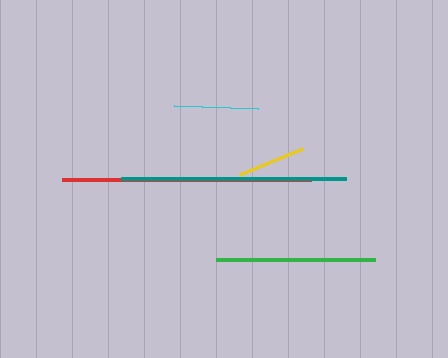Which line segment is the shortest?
The yellow line is the shortest at approximately 68 pixels.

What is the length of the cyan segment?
The cyan segment is approximately 84 pixels long.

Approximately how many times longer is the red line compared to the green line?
The red line is approximately 1.6 times the length of the green line.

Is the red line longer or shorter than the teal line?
The red line is longer than the teal line.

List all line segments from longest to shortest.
From longest to shortest: red, teal, green, cyan, yellow.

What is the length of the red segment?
The red segment is approximately 249 pixels long.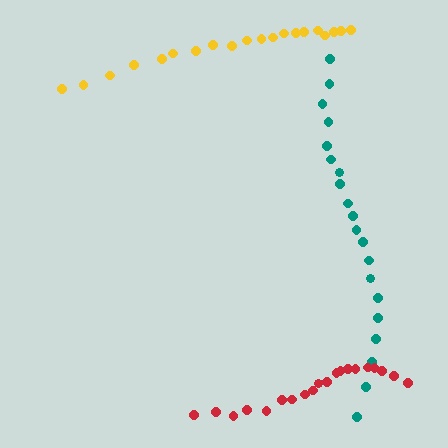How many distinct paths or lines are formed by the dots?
There are 3 distinct paths.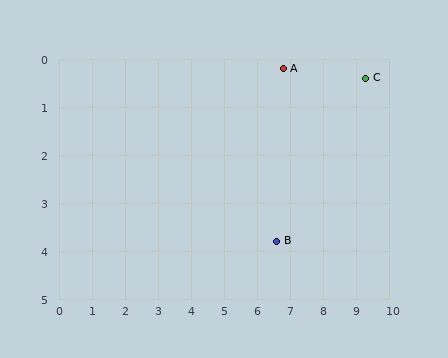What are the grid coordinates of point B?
Point B is at approximately (6.6, 3.8).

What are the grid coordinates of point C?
Point C is at approximately (9.3, 0.4).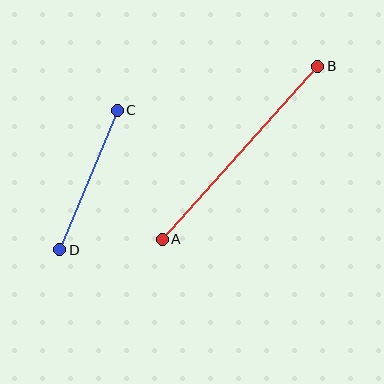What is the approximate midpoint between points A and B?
The midpoint is at approximately (240, 153) pixels.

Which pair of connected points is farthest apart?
Points A and B are farthest apart.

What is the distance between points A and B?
The distance is approximately 233 pixels.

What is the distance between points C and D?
The distance is approximately 151 pixels.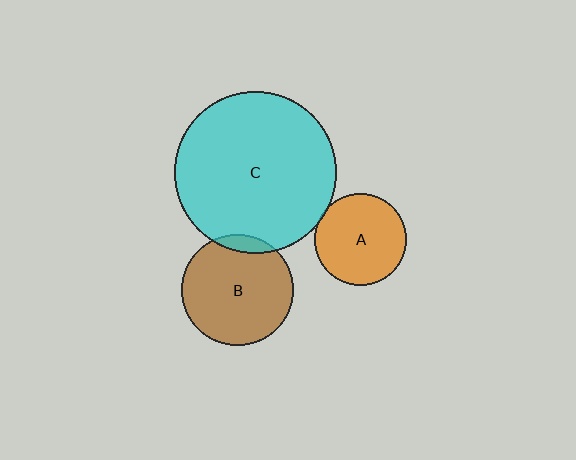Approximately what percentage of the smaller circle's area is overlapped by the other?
Approximately 5%.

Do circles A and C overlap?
Yes.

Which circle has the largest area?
Circle C (cyan).